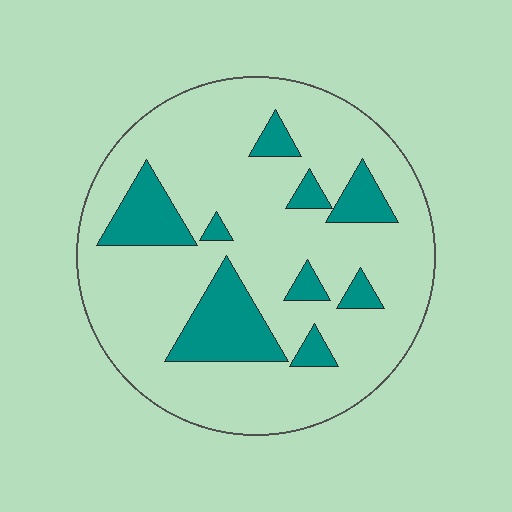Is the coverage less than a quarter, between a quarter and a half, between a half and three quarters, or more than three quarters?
Less than a quarter.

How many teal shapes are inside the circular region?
9.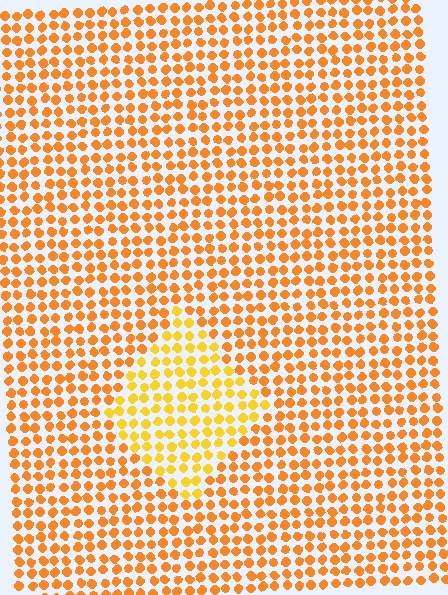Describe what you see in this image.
The image is filled with small orange elements in a uniform arrangement. A diamond-shaped region is visible where the elements are tinted to a slightly different hue, forming a subtle color boundary.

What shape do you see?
I see a diamond.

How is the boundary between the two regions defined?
The boundary is defined purely by a slight shift in hue (about 21 degrees). Spacing, size, and orientation are identical on both sides.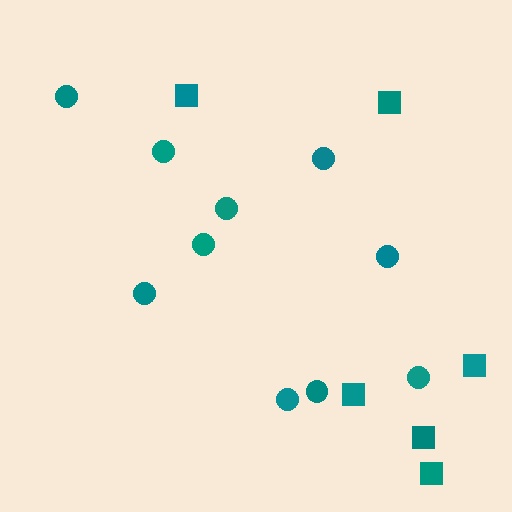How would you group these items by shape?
There are 2 groups: one group of circles (10) and one group of squares (6).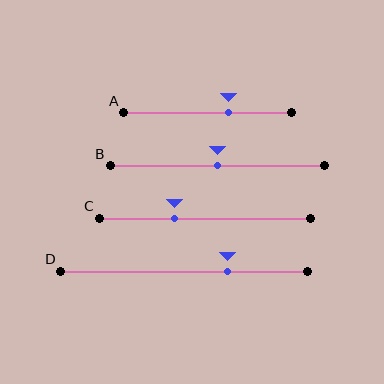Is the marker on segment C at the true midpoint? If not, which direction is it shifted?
No, the marker on segment C is shifted to the left by about 14% of the segment length.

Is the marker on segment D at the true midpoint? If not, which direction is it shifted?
No, the marker on segment D is shifted to the right by about 18% of the segment length.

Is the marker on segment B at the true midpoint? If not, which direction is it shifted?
Yes, the marker on segment B is at the true midpoint.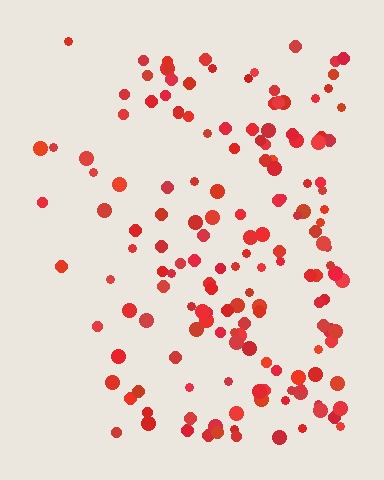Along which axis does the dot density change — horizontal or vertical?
Horizontal.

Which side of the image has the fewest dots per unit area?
The left.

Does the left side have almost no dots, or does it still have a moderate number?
Still a moderate number, just noticeably fewer than the right.